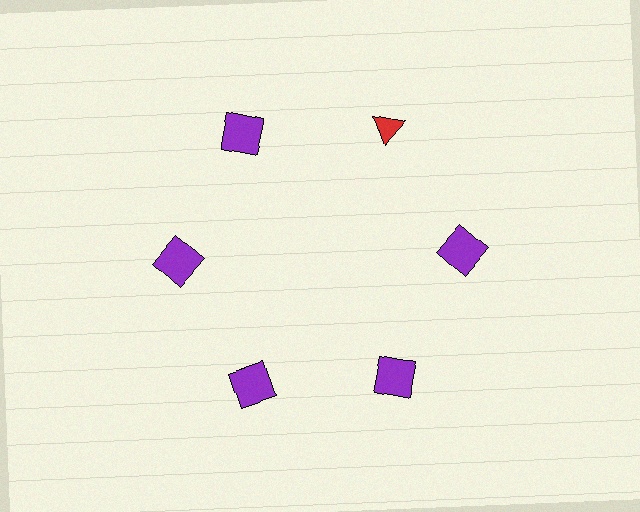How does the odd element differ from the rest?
It differs in both color (red instead of purple) and shape (triangle instead of square).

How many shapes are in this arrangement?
There are 6 shapes arranged in a ring pattern.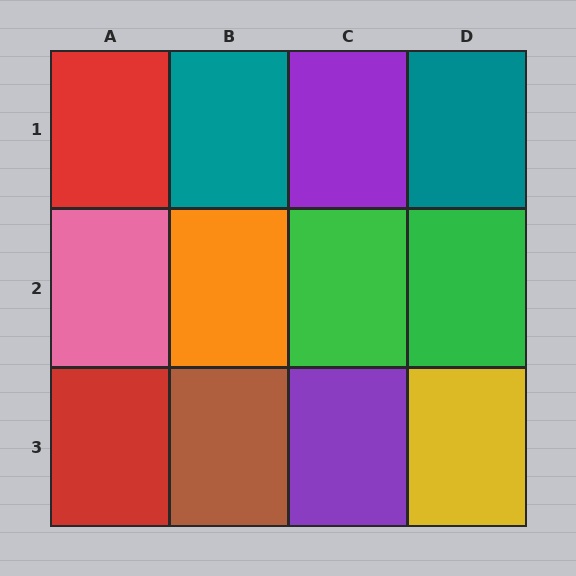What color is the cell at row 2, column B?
Orange.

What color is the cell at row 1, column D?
Teal.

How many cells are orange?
1 cell is orange.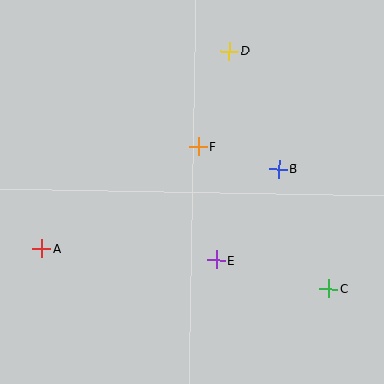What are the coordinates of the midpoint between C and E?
The midpoint between C and E is at (272, 274).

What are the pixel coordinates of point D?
Point D is at (229, 51).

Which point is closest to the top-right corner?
Point D is closest to the top-right corner.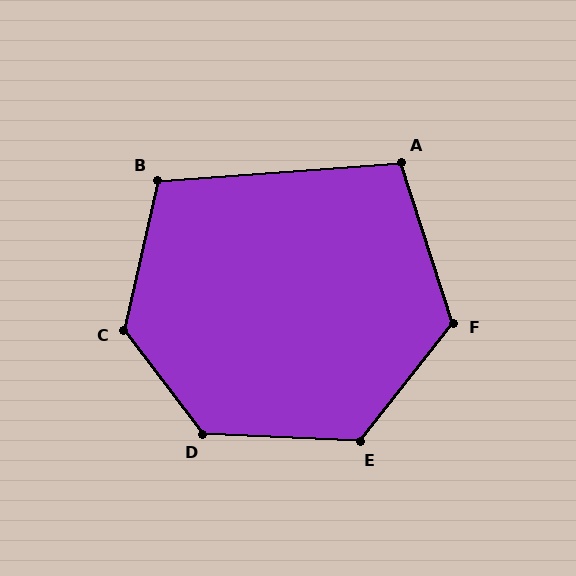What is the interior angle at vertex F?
Approximately 124 degrees (obtuse).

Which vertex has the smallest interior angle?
A, at approximately 104 degrees.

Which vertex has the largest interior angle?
C, at approximately 130 degrees.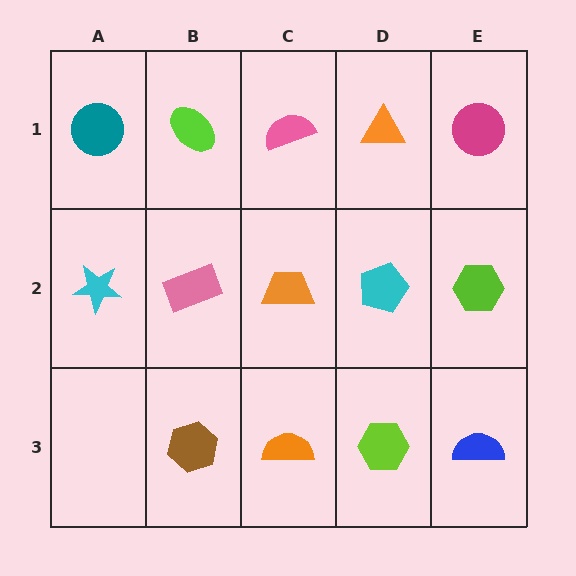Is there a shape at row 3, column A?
No, that cell is empty.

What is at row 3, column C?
An orange semicircle.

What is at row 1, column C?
A pink semicircle.